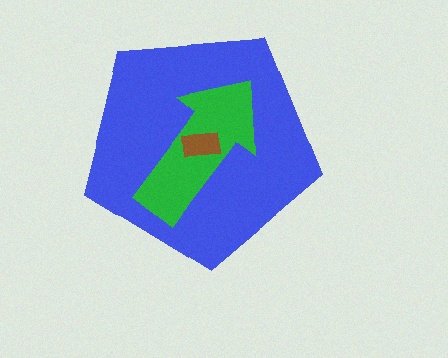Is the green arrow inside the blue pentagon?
Yes.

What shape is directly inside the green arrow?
The brown rectangle.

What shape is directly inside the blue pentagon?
The green arrow.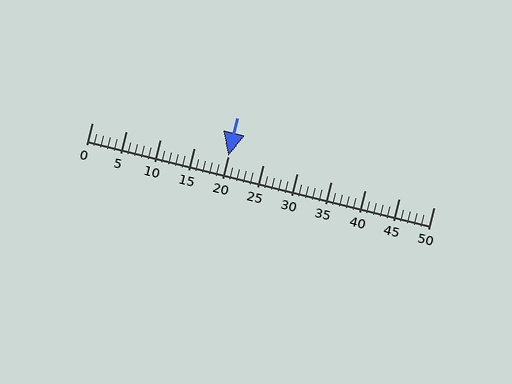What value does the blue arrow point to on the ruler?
The blue arrow points to approximately 20.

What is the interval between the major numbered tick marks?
The major tick marks are spaced 5 units apart.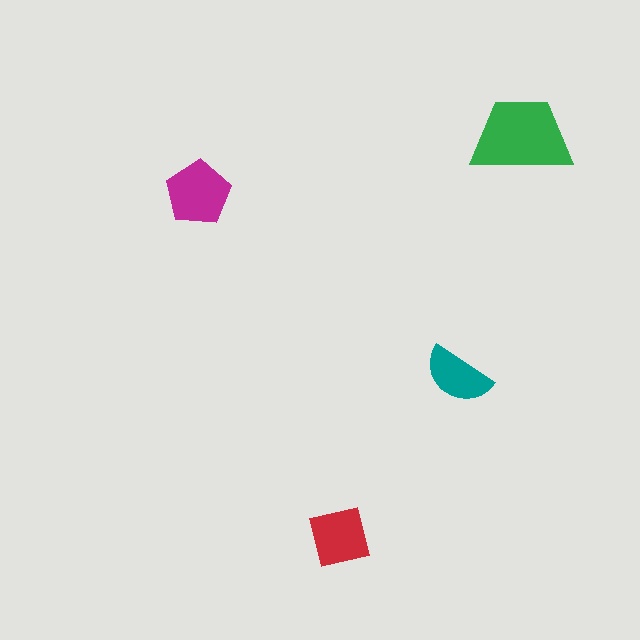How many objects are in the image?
There are 4 objects in the image.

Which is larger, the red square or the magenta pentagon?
The magenta pentagon.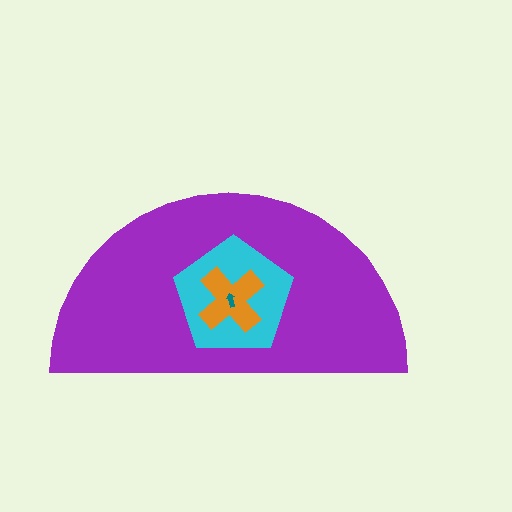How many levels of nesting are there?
4.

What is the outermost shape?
The purple semicircle.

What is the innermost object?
The teal arrow.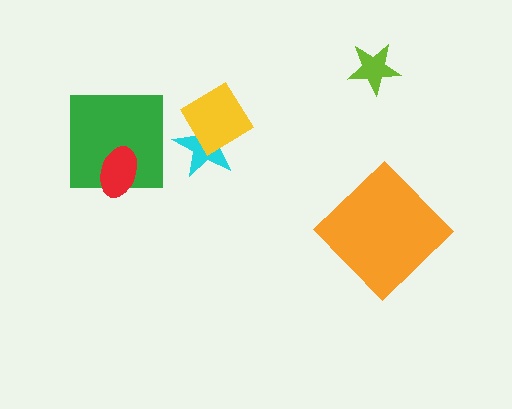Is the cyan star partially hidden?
Yes, it is partially covered by another shape.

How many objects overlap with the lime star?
0 objects overlap with the lime star.